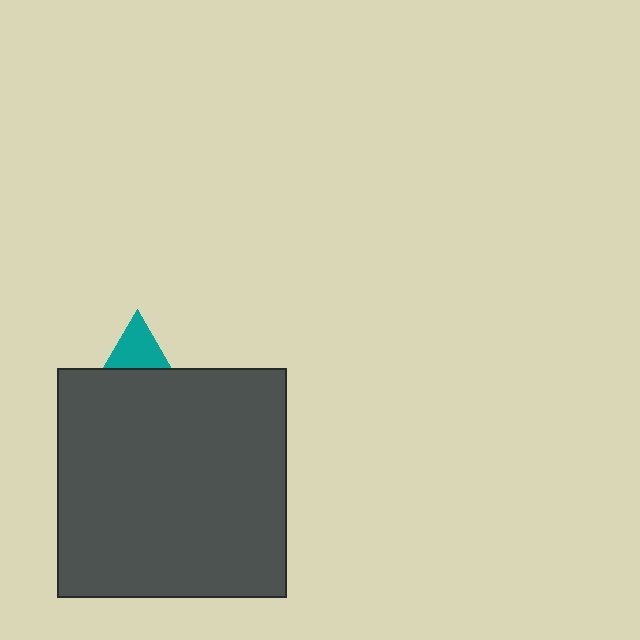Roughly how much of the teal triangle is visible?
A small part of it is visible (roughly 33%).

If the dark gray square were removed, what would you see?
You would see the complete teal triangle.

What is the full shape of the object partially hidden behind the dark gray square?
The partially hidden object is a teal triangle.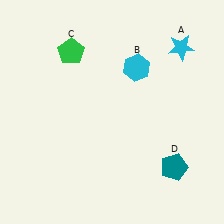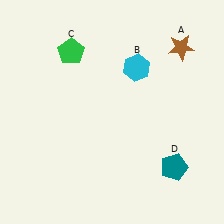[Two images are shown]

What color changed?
The star (A) changed from cyan in Image 1 to brown in Image 2.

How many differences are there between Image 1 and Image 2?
There is 1 difference between the two images.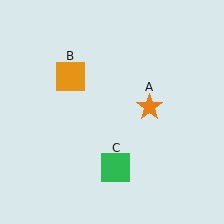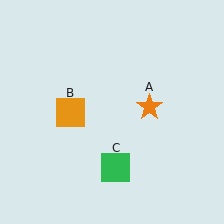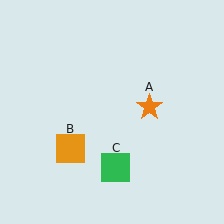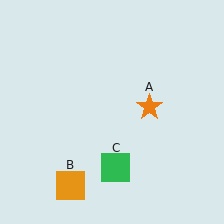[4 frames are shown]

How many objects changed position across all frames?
1 object changed position: orange square (object B).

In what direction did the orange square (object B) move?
The orange square (object B) moved down.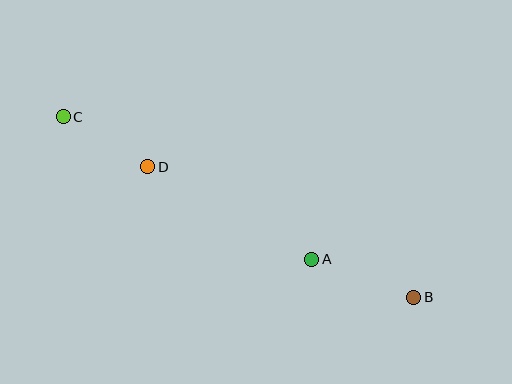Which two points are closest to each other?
Points C and D are closest to each other.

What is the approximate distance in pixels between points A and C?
The distance between A and C is approximately 286 pixels.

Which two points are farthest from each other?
Points B and C are farthest from each other.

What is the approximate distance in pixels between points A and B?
The distance between A and B is approximately 109 pixels.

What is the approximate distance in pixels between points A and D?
The distance between A and D is approximately 188 pixels.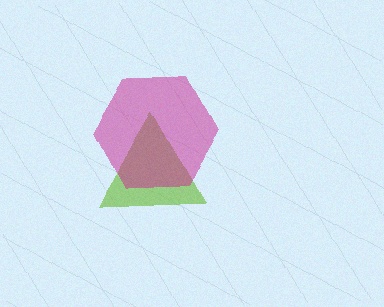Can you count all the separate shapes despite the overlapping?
Yes, there are 2 separate shapes.